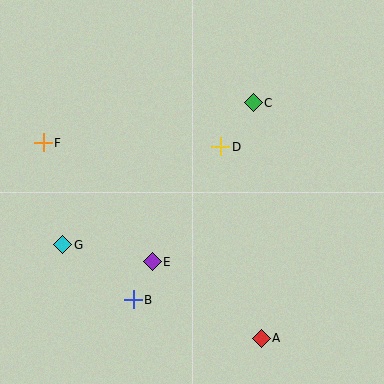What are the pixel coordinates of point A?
Point A is at (261, 338).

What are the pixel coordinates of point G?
Point G is at (63, 245).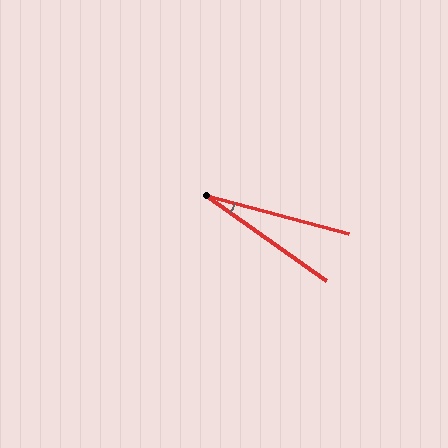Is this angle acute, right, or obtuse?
It is acute.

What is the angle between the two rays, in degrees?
Approximately 20 degrees.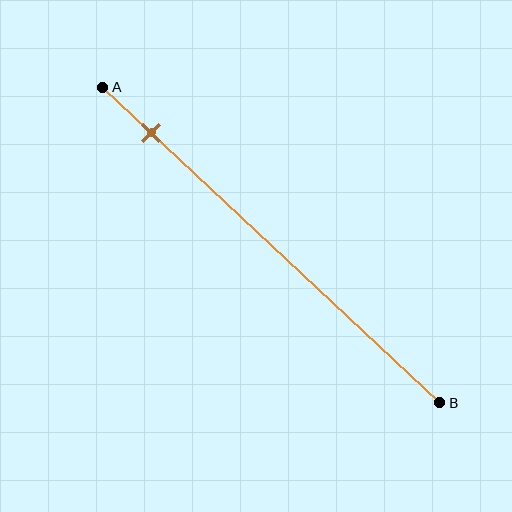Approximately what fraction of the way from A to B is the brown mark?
The brown mark is approximately 15% of the way from A to B.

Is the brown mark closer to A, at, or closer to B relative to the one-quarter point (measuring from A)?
The brown mark is closer to point A than the one-quarter point of segment AB.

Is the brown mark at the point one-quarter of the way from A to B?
No, the mark is at about 15% from A, not at the 25% one-quarter point.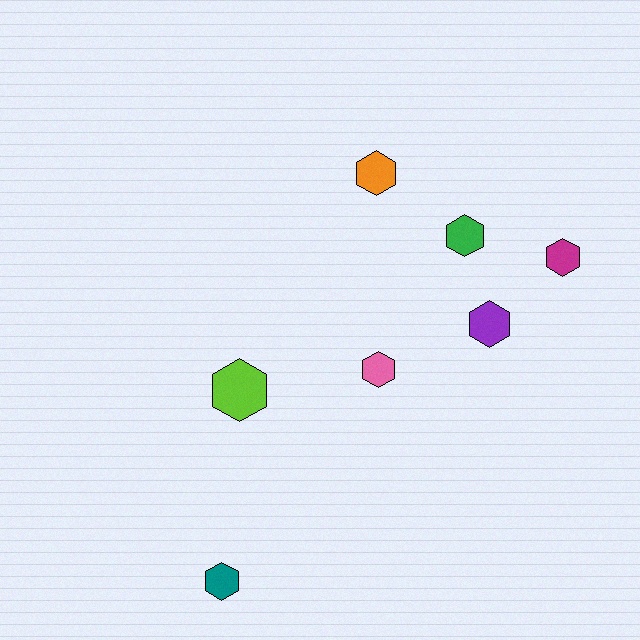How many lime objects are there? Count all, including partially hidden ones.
There is 1 lime object.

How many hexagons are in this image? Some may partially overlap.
There are 7 hexagons.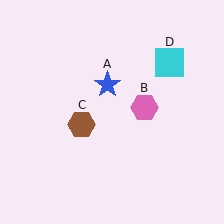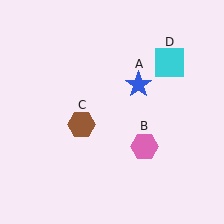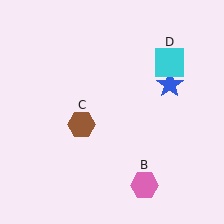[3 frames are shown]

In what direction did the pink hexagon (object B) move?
The pink hexagon (object B) moved down.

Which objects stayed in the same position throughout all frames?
Brown hexagon (object C) and cyan square (object D) remained stationary.